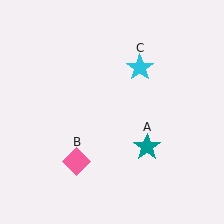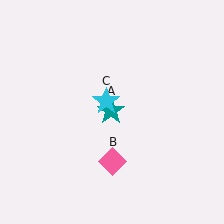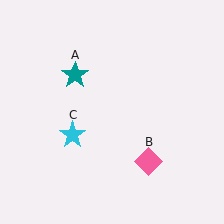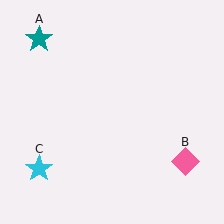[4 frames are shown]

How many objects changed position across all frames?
3 objects changed position: teal star (object A), pink diamond (object B), cyan star (object C).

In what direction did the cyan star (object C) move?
The cyan star (object C) moved down and to the left.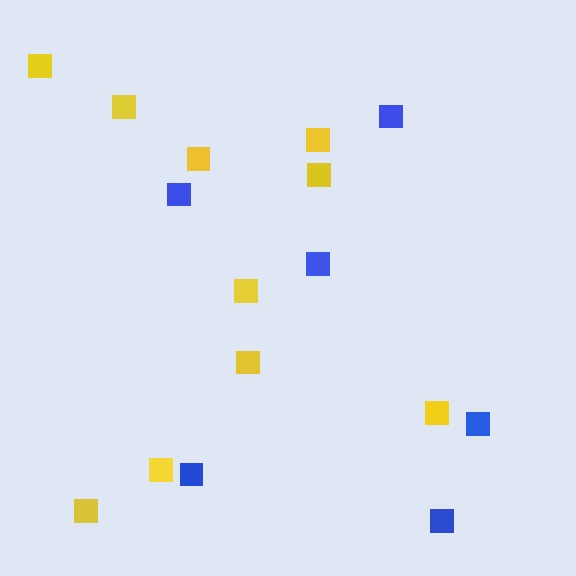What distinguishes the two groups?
There are 2 groups: one group of blue squares (6) and one group of yellow squares (10).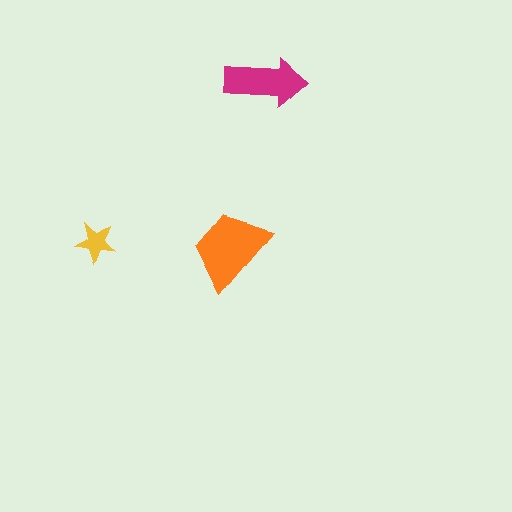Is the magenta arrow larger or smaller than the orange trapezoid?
Smaller.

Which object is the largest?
The orange trapezoid.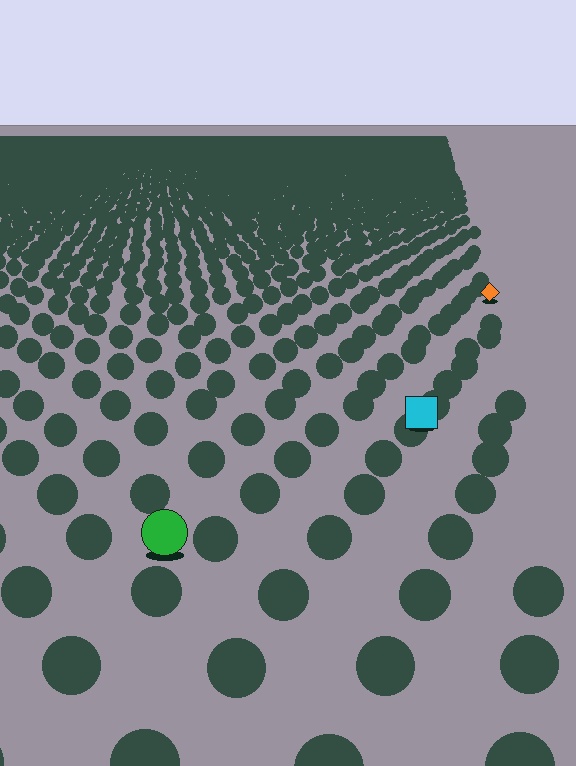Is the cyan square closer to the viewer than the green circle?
No. The green circle is closer — you can tell from the texture gradient: the ground texture is coarser near it.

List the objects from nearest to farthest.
From nearest to farthest: the green circle, the cyan square, the orange diamond.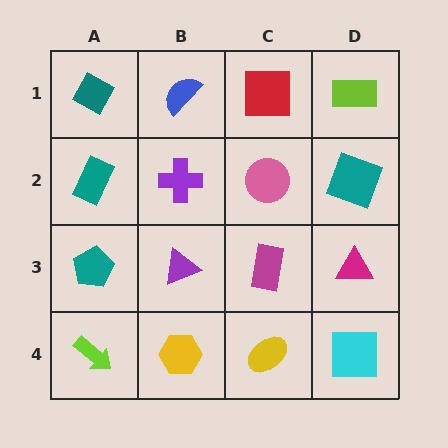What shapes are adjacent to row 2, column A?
A teal diamond (row 1, column A), a teal pentagon (row 3, column A), a purple cross (row 2, column B).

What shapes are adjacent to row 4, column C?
A magenta rectangle (row 3, column C), a yellow hexagon (row 4, column B), a cyan square (row 4, column D).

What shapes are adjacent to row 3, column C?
A pink circle (row 2, column C), a yellow ellipse (row 4, column C), a purple triangle (row 3, column B), a magenta triangle (row 3, column D).